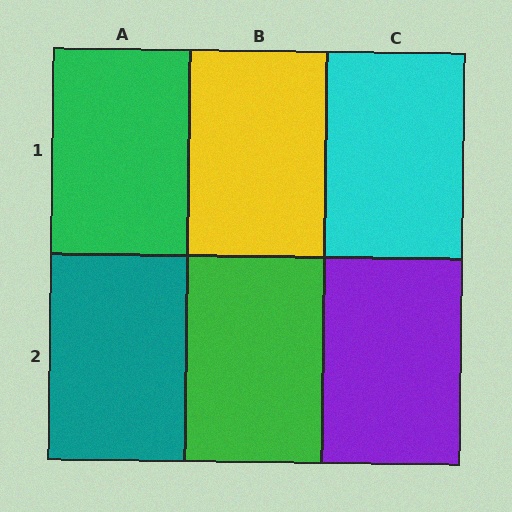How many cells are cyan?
1 cell is cyan.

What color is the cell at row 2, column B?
Green.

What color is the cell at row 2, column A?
Teal.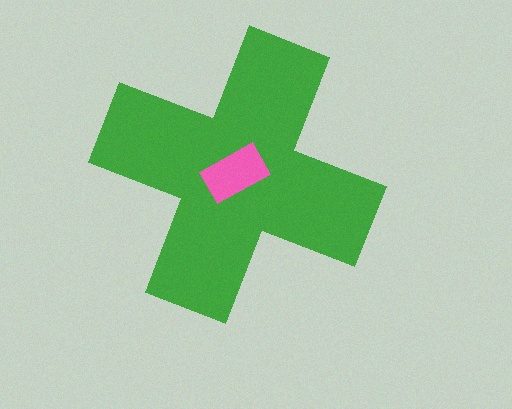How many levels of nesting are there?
2.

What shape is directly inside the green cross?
The pink rectangle.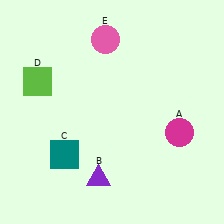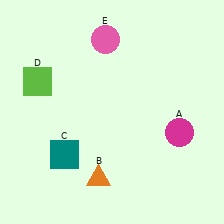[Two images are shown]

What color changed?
The triangle (B) changed from purple in Image 1 to orange in Image 2.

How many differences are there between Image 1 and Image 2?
There is 1 difference between the two images.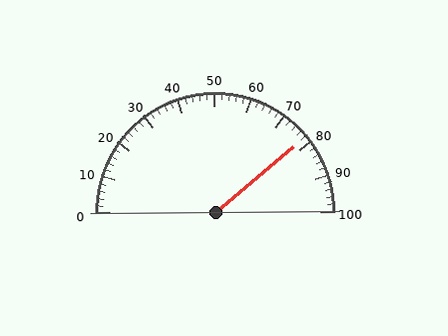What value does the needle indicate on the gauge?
The needle indicates approximately 78.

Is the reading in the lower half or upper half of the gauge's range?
The reading is in the upper half of the range (0 to 100).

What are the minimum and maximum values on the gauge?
The gauge ranges from 0 to 100.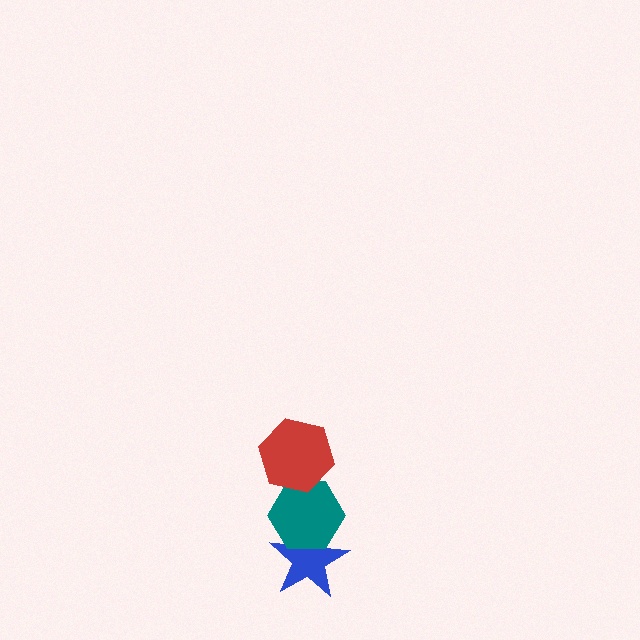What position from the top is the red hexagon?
The red hexagon is 1st from the top.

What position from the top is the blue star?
The blue star is 3rd from the top.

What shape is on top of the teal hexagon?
The red hexagon is on top of the teal hexagon.